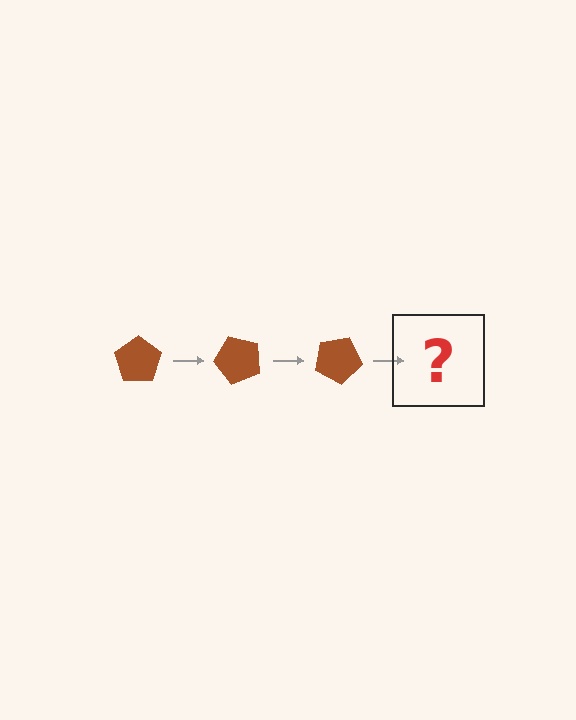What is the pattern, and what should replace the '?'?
The pattern is that the pentagon rotates 50 degrees each step. The '?' should be a brown pentagon rotated 150 degrees.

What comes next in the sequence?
The next element should be a brown pentagon rotated 150 degrees.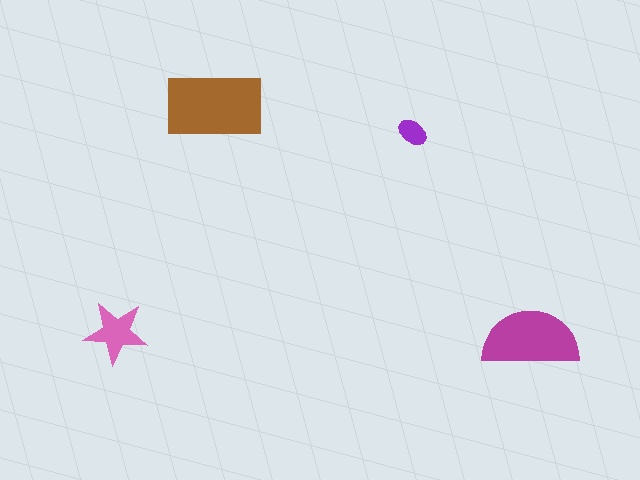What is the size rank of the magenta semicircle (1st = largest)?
2nd.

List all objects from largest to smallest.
The brown rectangle, the magenta semicircle, the pink star, the purple ellipse.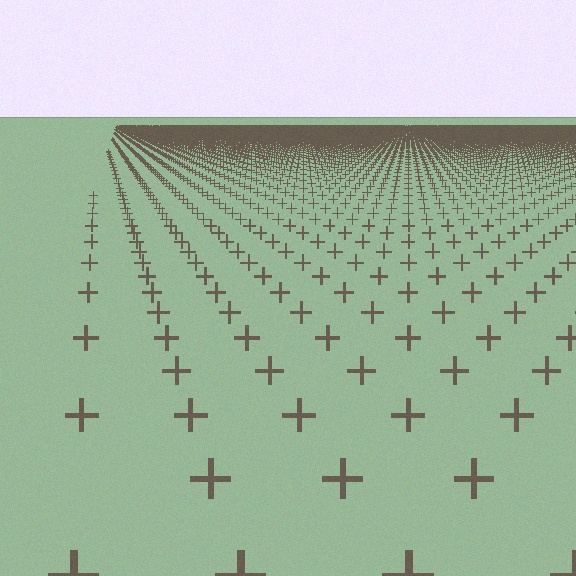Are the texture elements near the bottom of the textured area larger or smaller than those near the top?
Larger. Near the bottom, elements are closer to the viewer and appear at a bigger on-screen size.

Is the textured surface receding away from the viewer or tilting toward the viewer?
The surface is receding away from the viewer. Texture elements get smaller and denser toward the top.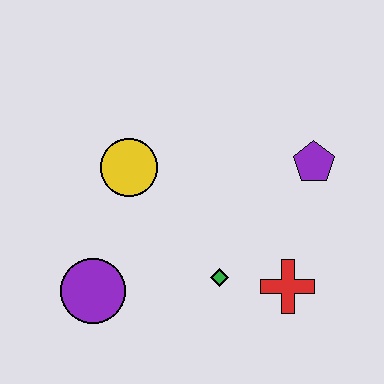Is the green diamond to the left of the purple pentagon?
Yes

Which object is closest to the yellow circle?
The purple circle is closest to the yellow circle.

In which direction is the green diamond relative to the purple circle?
The green diamond is to the right of the purple circle.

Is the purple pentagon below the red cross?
No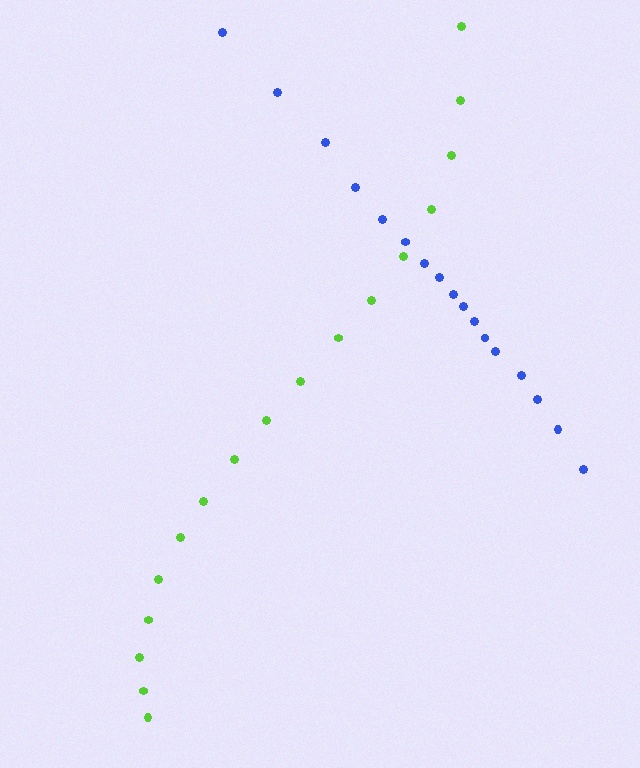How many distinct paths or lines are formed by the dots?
There are 2 distinct paths.